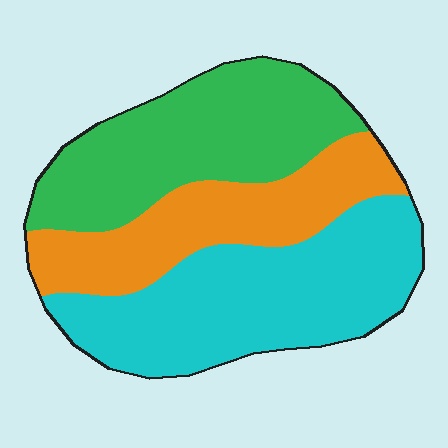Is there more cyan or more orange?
Cyan.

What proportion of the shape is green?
Green takes up about one third (1/3) of the shape.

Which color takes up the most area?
Cyan, at roughly 40%.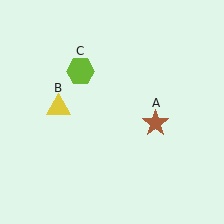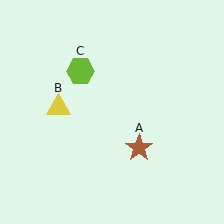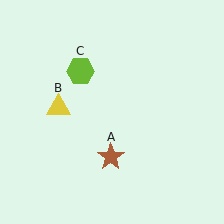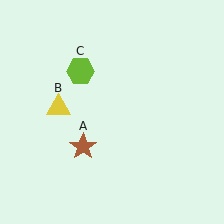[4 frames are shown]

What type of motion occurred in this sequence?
The brown star (object A) rotated clockwise around the center of the scene.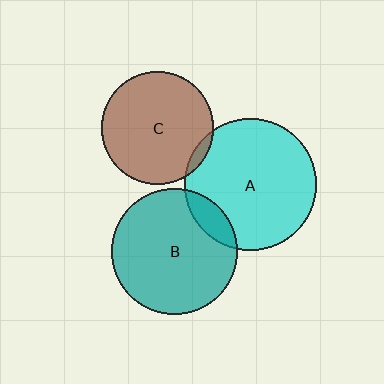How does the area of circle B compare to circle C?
Approximately 1.3 times.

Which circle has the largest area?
Circle A (cyan).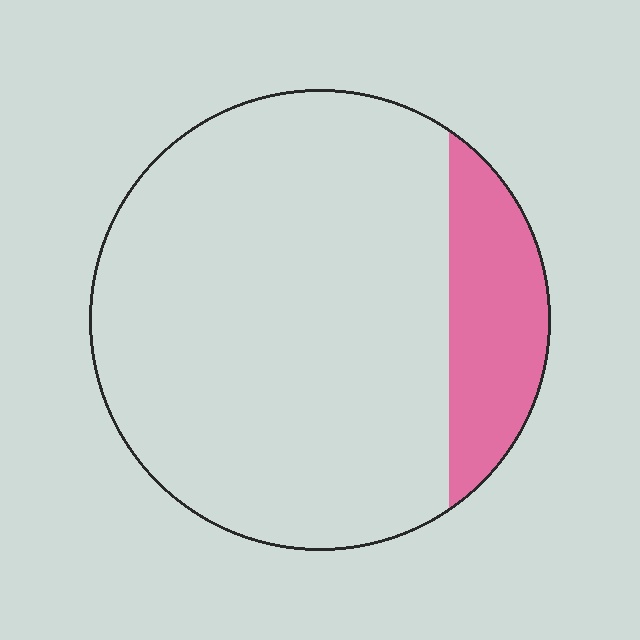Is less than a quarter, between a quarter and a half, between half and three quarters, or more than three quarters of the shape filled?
Less than a quarter.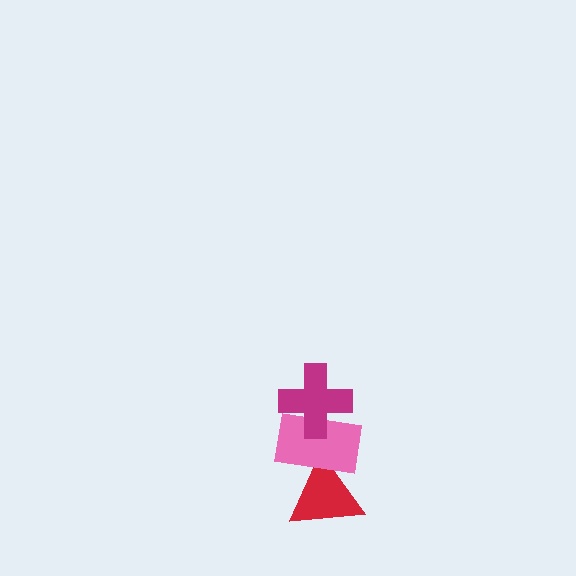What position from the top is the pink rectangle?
The pink rectangle is 2nd from the top.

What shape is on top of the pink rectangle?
The magenta cross is on top of the pink rectangle.